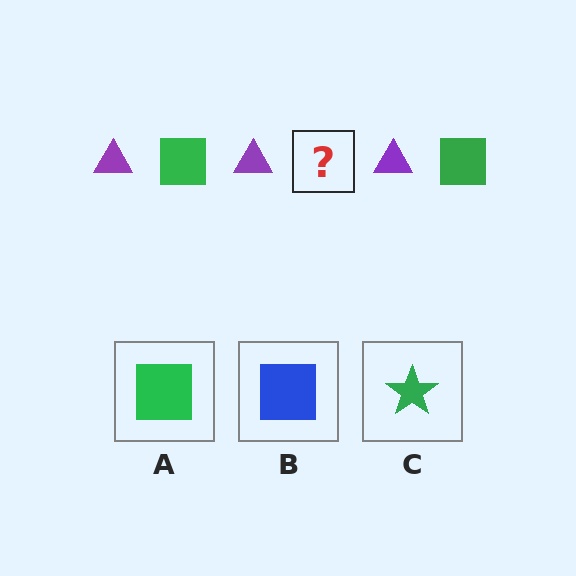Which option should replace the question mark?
Option A.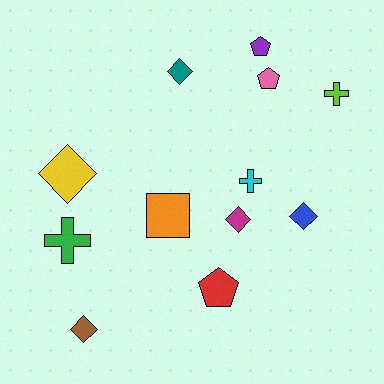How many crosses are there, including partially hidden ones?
There are 3 crosses.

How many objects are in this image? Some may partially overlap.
There are 12 objects.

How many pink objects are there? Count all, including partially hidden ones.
There is 1 pink object.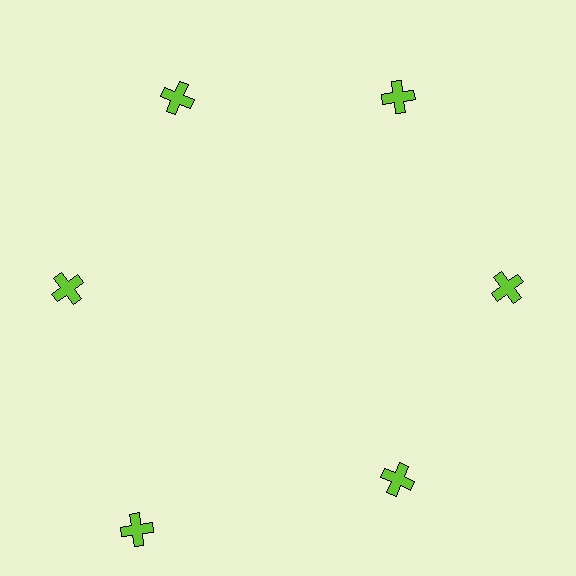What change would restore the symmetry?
The symmetry would be restored by moving it inward, back onto the ring so that all 6 crosses sit at equal angles and equal distance from the center.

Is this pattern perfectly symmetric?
No. The 6 lime crosses are arranged in a ring, but one element near the 7 o'clock position is pushed outward from the center, breaking the 6-fold rotational symmetry.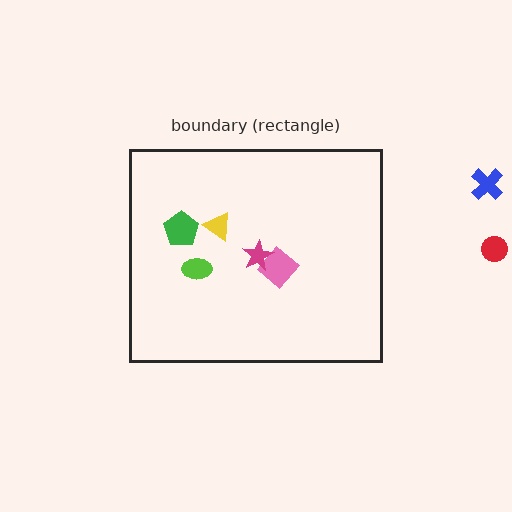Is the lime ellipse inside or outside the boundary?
Inside.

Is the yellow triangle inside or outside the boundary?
Inside.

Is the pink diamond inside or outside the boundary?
Inside.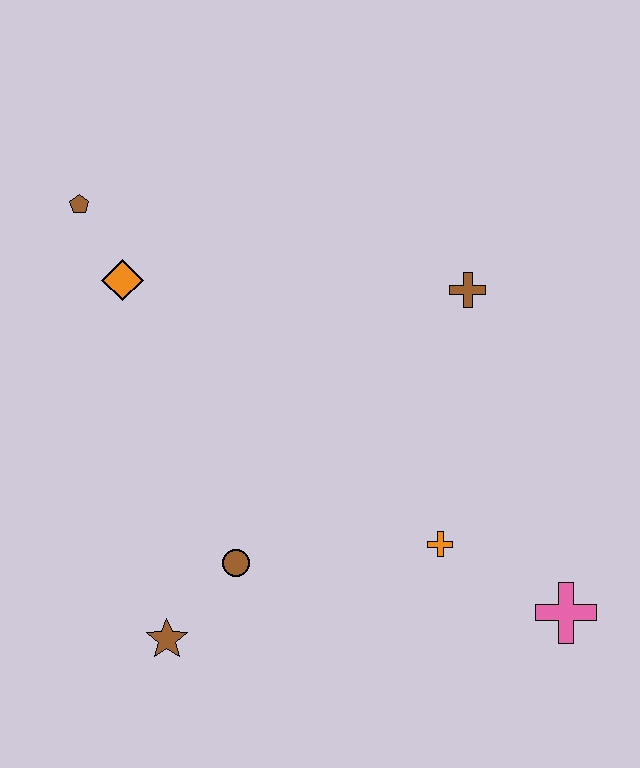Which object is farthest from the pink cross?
The brown pentagon is farthest from the pink cross.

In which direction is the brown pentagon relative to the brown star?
The brown pentagon is above the brown star.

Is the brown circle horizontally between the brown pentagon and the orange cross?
Yes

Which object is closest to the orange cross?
The pink cross is closest to the orange cross.